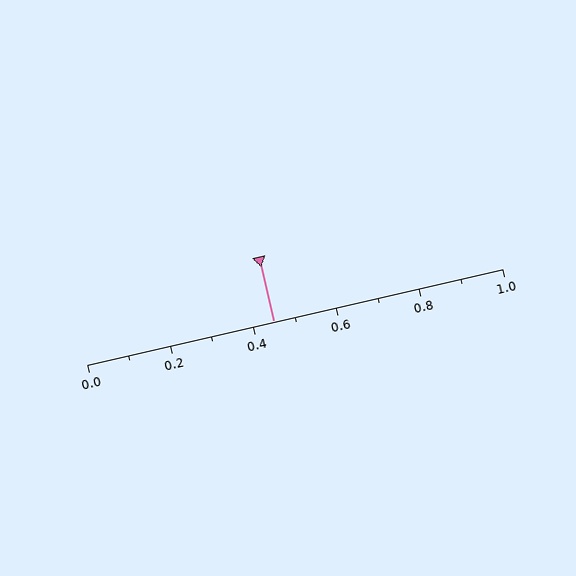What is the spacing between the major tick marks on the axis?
The major ticks are spaced 0.2 apart.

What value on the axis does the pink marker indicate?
The marker indicates approximately 0.45.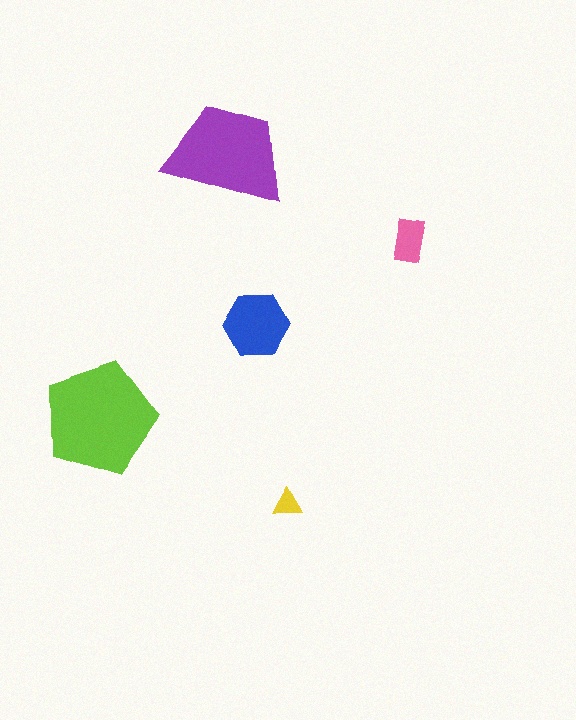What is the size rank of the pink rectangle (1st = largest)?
4th.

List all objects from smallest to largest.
The yellow triangle, the pink rectangle, the blue hexagon, the purple trapezoid, the lime pentagon.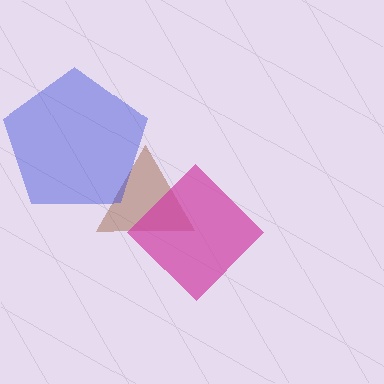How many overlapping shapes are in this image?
There are 3 overlapping shapes in the image.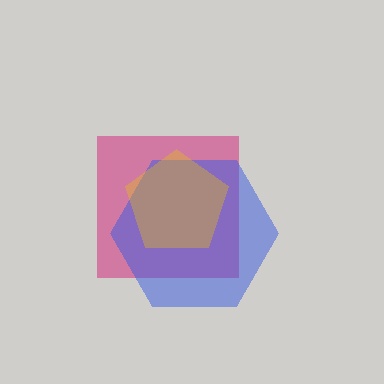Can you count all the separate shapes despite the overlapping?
Yes, there are 3 separate shapes.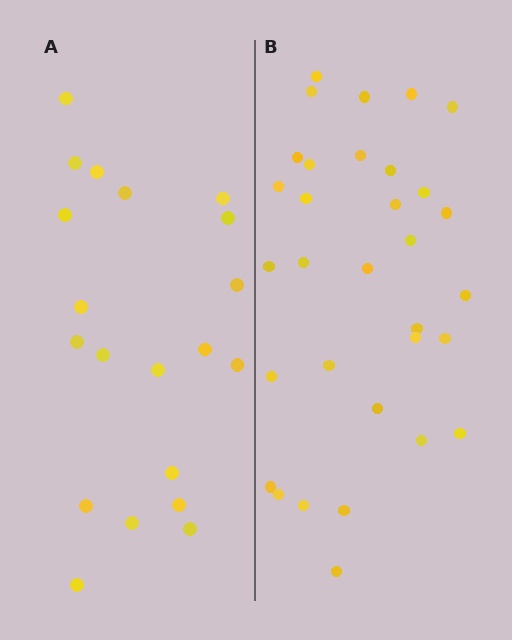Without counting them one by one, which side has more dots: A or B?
Region B (the right region) has more dots.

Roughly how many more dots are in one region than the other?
Region B has roughly 12 or so more dots than region A.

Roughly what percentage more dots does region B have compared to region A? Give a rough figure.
About 60% more.